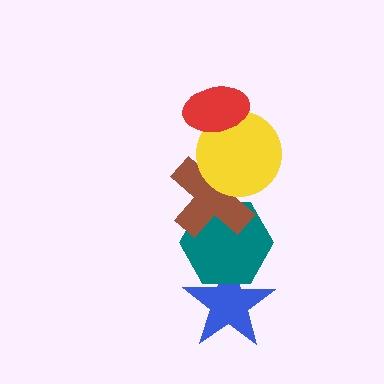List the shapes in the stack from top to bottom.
From top to bottom: the red ellipse, the yellow circle, the brown cross, the teal hexagon, the blue star.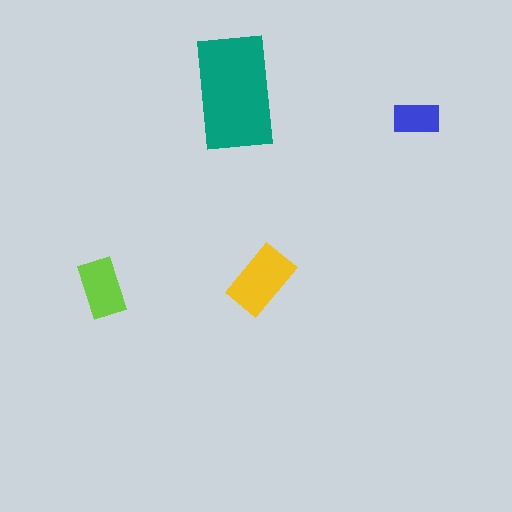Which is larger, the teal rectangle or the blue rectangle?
The teal one.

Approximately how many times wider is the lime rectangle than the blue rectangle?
About 1.5 times wider.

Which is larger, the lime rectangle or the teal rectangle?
The teal one.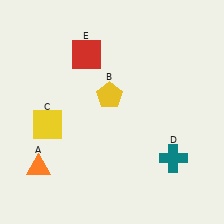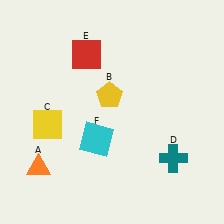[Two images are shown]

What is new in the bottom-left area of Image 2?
A cyan square (F) was added in the bottom-left area of Image 2.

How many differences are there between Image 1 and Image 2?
There is 1 difference between the two images.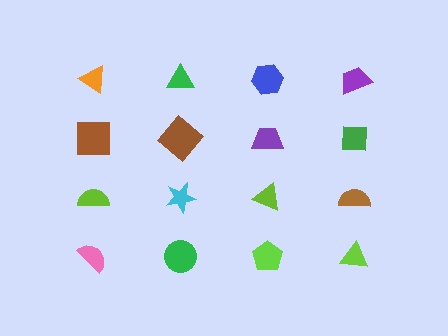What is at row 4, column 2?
A green circle.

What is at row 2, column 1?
A brown square.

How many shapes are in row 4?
4 shapes.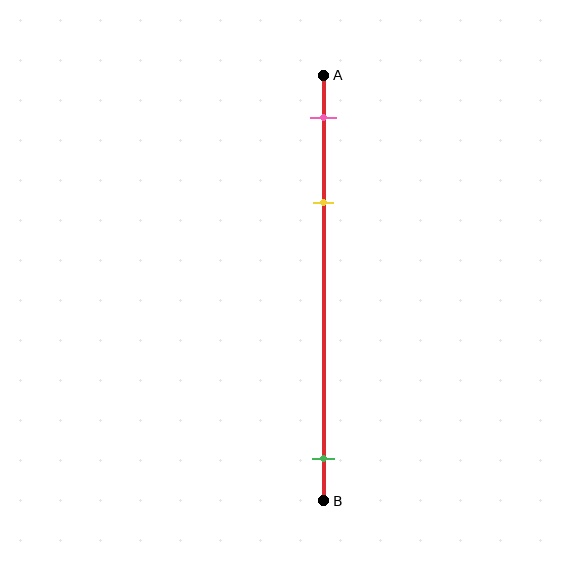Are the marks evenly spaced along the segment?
No, the marks are not evenly spaced.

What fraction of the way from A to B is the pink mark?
The pink mark is approximately 10% (0.1) of the way from A to B.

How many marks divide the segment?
There are 3 marks dividing the segment.